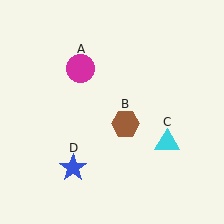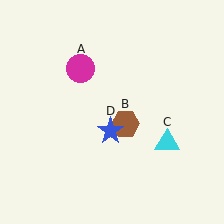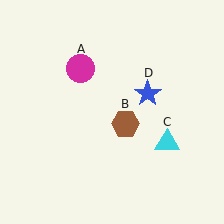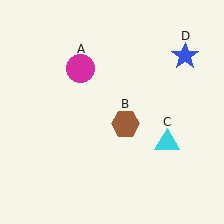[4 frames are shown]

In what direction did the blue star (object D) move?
The blue star (object D) moved up and to the right.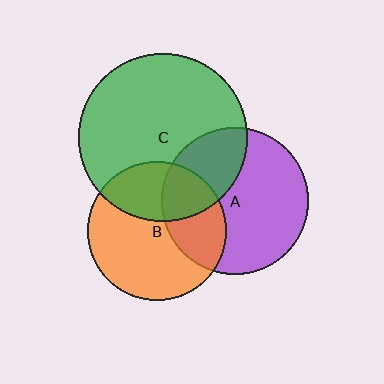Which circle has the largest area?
Circle C (green).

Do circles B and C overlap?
Yes.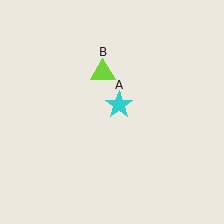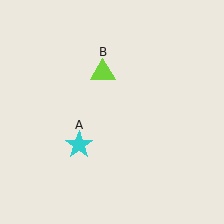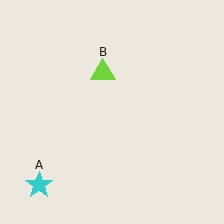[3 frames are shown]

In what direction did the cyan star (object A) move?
The cyan star (object A) moved down and to the left.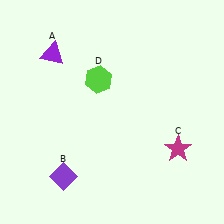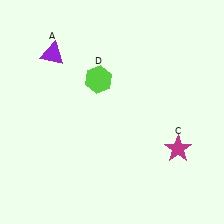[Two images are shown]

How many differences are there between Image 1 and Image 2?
There is 1 difference between the two images.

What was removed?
The purple diamond (B) was removed in Image 2.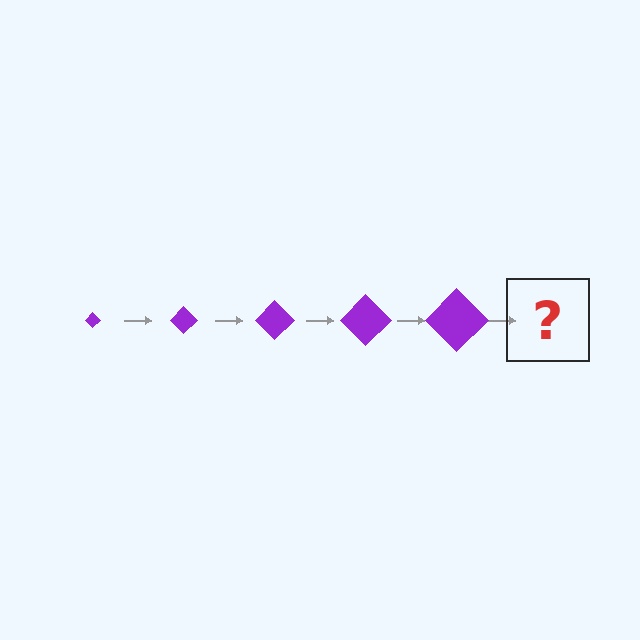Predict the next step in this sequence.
The next step is a purple diamond, larger than the previous one.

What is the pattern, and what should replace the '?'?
The pattern is that the diamond gets progressively larger each step. The '?' should be a purple diamond, larger than the previous one.